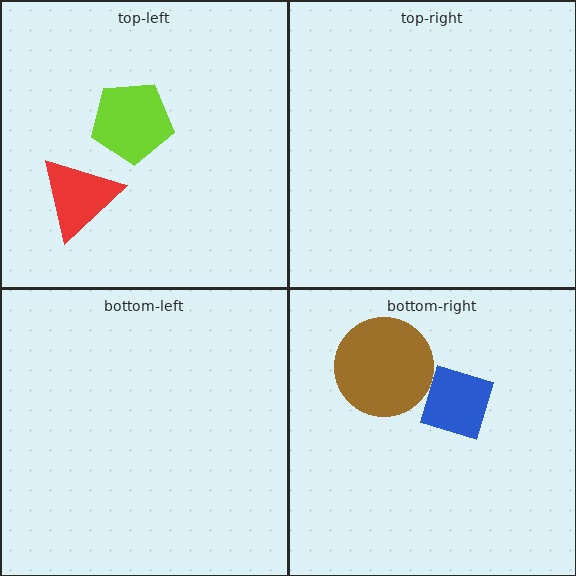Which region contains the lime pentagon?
The top-left region.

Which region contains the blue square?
The bottom-right region.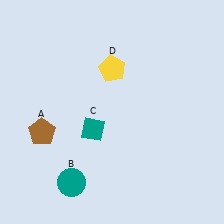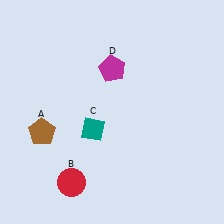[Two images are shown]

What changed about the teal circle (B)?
In Image 1, B is teal. In Image 2, it changed to red.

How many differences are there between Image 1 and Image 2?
There are 2 differences between the two images.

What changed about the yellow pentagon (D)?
In Image 1, D is yellow. In Image 2, it changed to magenta.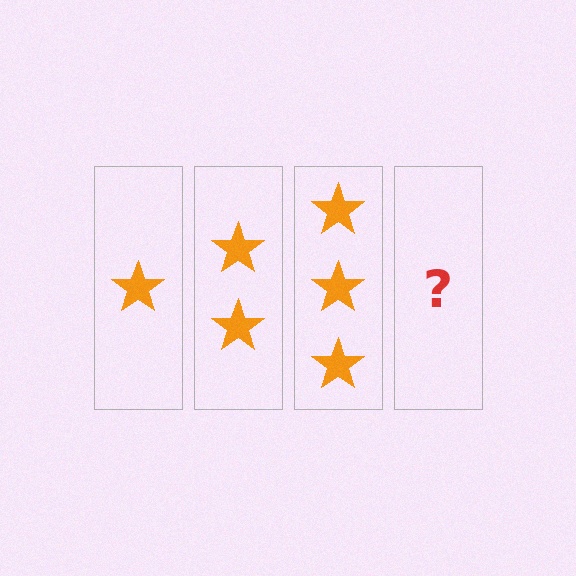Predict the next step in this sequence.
The next step is 4 stars.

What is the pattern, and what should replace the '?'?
The pattern is that each step adds one more star. The '?' should be 4 stars.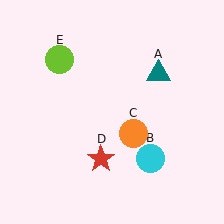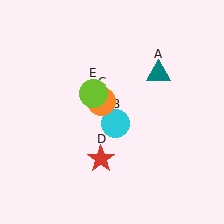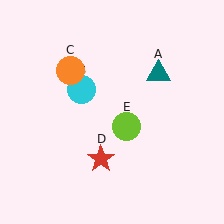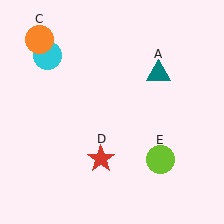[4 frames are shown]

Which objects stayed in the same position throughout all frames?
Teal triangle (object A) and red star (object D) remained stationary.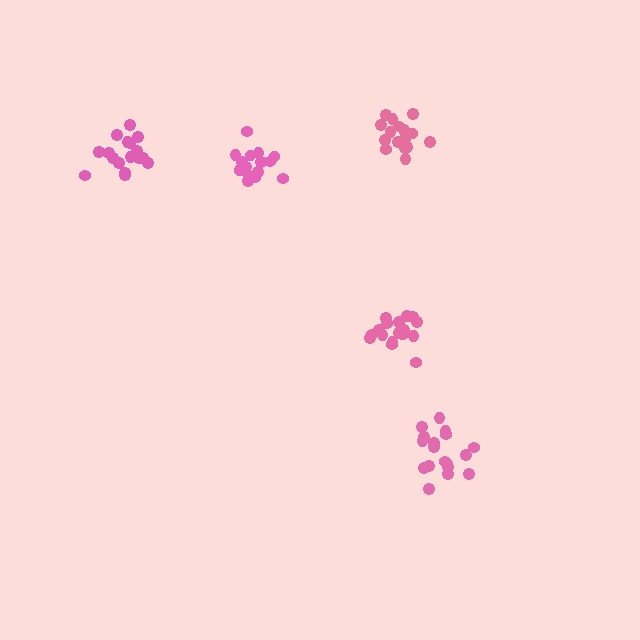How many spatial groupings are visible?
There are 5 spatial groupings.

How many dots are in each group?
Group 1: 17 dots, Group 2: 19 dots, Group 3: 18 dots, Group 4: 18 dots, Group 5: 18 dots (90 total).